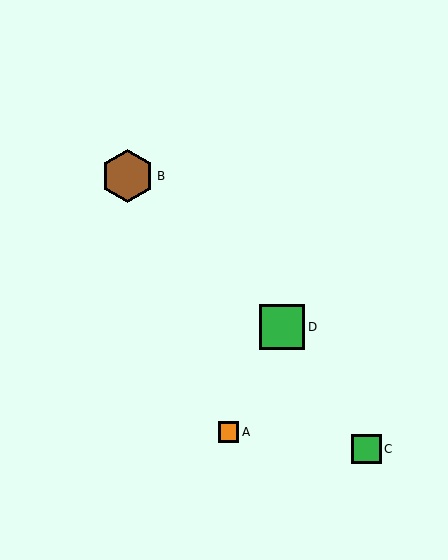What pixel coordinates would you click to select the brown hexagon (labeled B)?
Click at (128, 176) to select the brown hexagon B.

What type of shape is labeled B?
Shape B is a brown hexagon.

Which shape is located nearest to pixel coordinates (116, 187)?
The brown hexagon (labeled B) at (128, 176) is nearest to that location.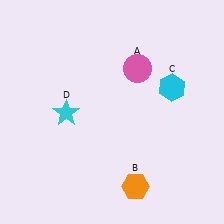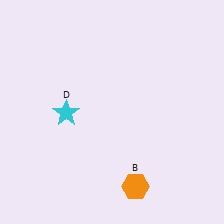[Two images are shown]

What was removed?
The pink circle (A), the cyan hexagon (C) were removed in Image 2.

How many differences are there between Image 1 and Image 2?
There are 2 differences between the two images.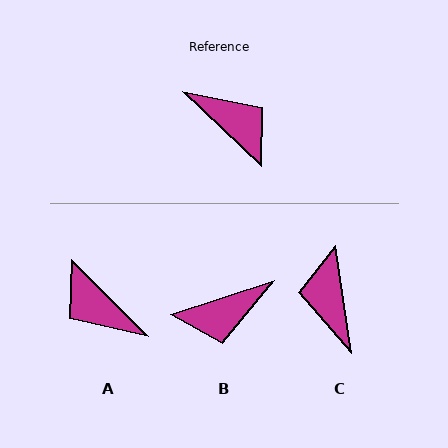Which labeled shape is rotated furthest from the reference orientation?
A, about 178 degrees away.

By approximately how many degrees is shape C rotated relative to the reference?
Approximately 142 degrees counter-clockwise.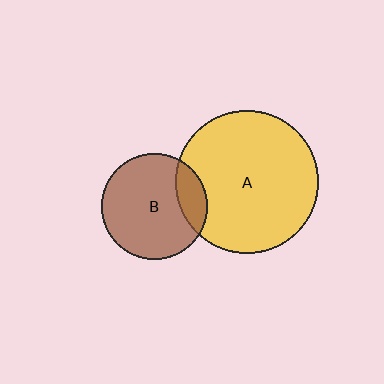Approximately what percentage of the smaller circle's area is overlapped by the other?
Approximately 15%.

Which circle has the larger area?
Circle A (yellow).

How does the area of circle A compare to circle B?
Approximately 1.8 times.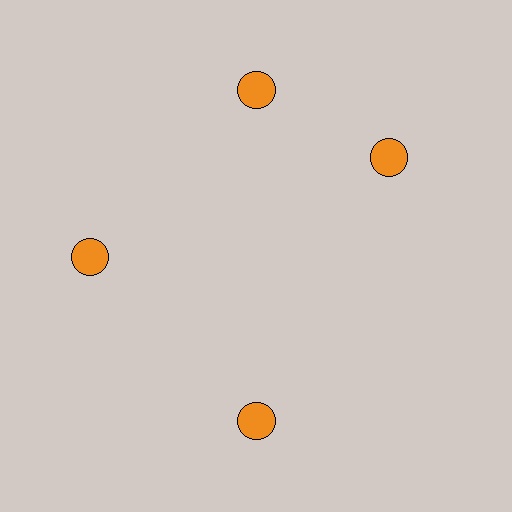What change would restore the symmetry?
The symmetry would be restored by rotating it back into even spacing with its neighbors so that all 4 circles sit at equal angles and equal distance from the center.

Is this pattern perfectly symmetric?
No. The 4 orange circles are arranged in a ring, but one element near the 3 o'clock position is rotated out of alignment along the ring, breaking the 4-fold rotational symmetry.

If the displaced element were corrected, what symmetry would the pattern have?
It would have 4-fold rotational symmetry — the pattern would map onto itself every 90 degrees.